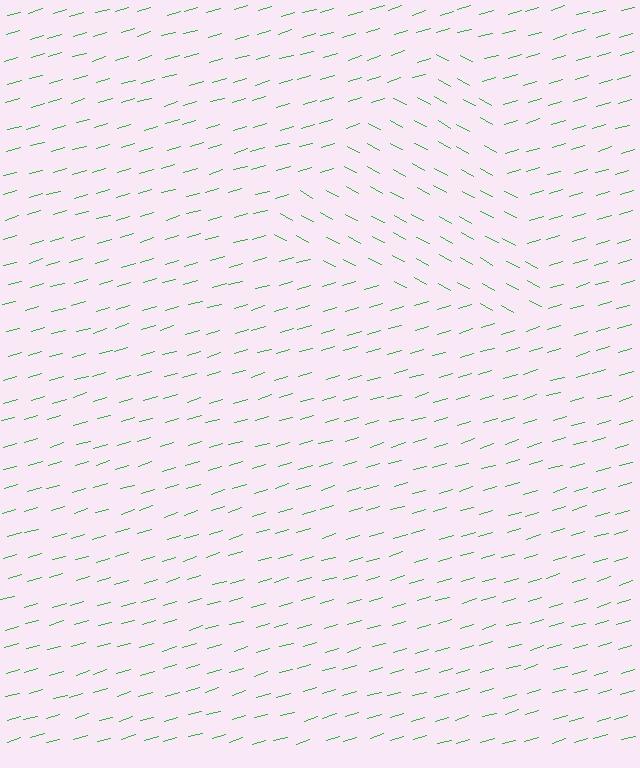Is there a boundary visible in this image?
Yes, there is a texture boundary formed by a change in line orientation.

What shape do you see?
I see a triangle.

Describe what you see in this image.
The image is filled with small green line segments. A triangle region in the image has lines oriented differently from the surrounding lines, creating a visible texture boundary.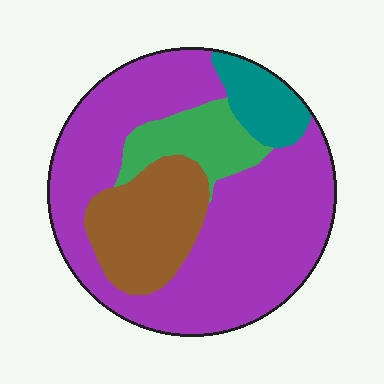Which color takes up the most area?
Purple, at roughly 60%.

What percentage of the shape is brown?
Brown takes up about one fifth (1/5) of the shape.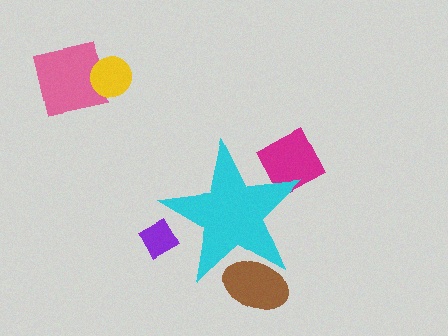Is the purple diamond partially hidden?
Yes, the purple diamond is partially hidden behind the cyan star.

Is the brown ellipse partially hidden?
Yes, the brown ellipse is partially hidden behind the cyan star.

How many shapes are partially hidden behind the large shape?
3 shapes are partially hidden.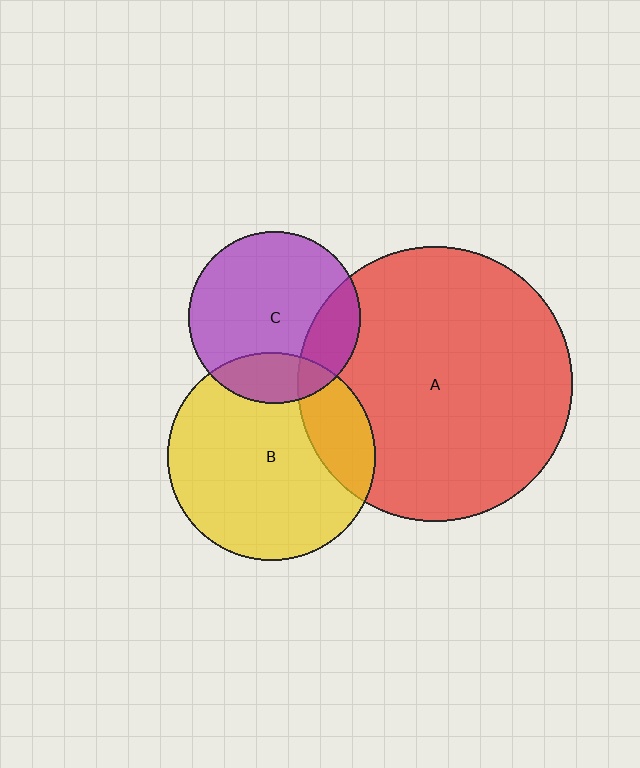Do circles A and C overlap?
Yes.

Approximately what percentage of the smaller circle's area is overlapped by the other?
Approximately 20%.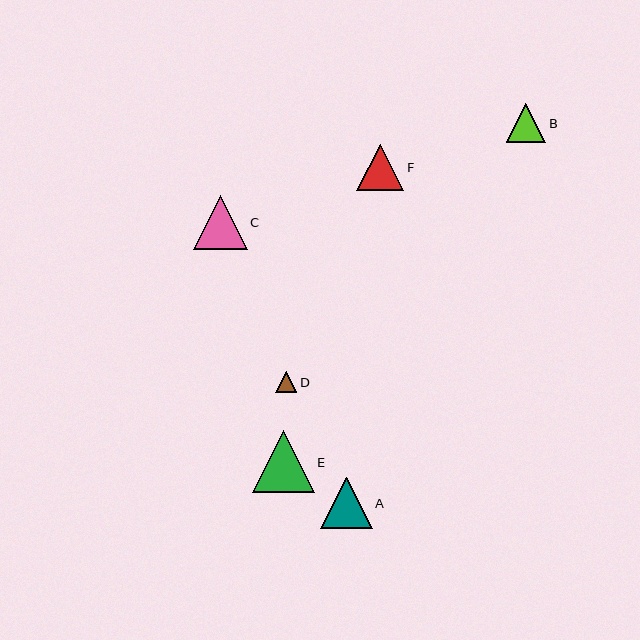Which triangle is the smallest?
Triangle D is the smallest with a size of approximately 21 pixels.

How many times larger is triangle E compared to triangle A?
Triangle E is approximately 1.2 times the size of triangle A.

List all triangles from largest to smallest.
From largest to smallest: E, C, A, F, B, D.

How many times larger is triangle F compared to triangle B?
Triangle F is approximately 1.2 times the size of triangle B.